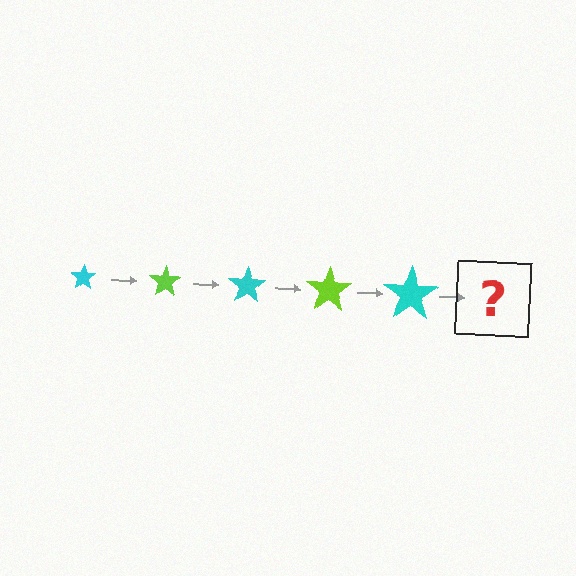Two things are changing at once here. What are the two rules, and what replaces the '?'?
The two rules are that the star grows larger each step and the color cycles through cyan and lime. The '?' should be a lime star, larger than the previous one.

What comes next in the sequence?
The next element should be a lime star, larger than the previous one.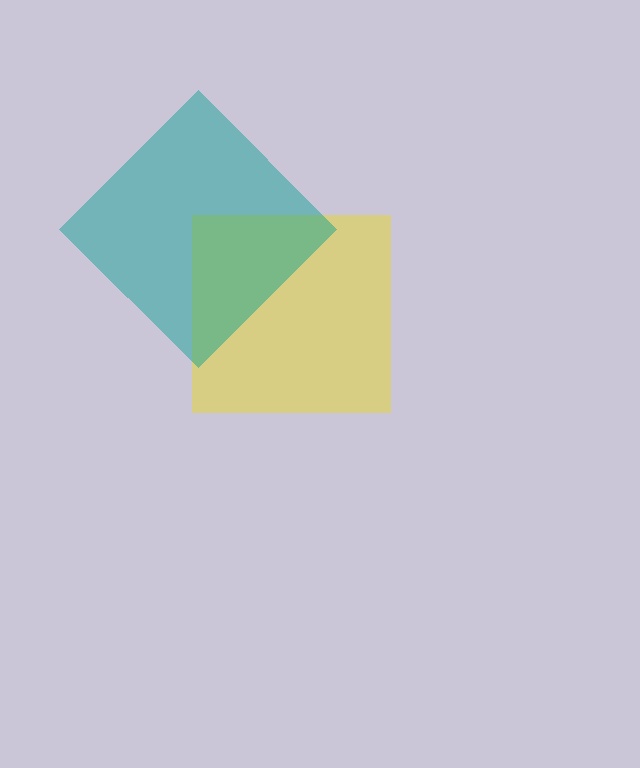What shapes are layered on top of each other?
The layered shapes are: a yellow square, a teal diamond.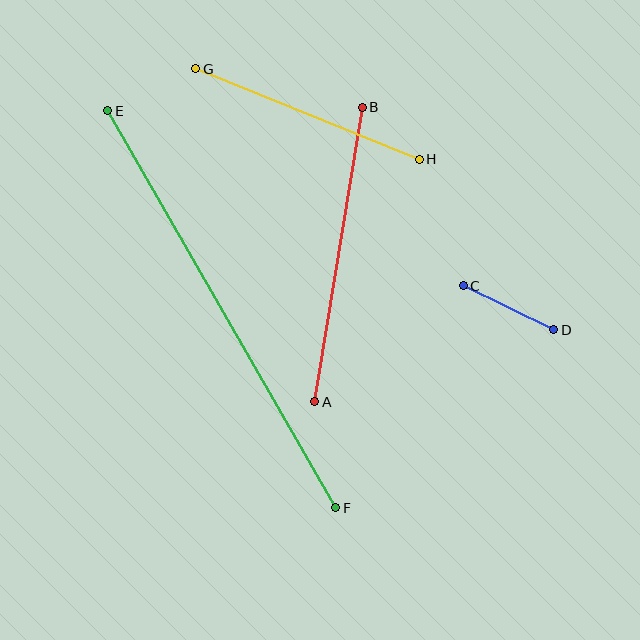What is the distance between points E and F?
The distance is approximately 458 pixels.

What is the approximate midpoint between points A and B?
The midpoint is at approximately (339, 254) pixels.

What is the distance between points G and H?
The distance is approximately 241 pixels.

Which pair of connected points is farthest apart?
Points E and F are farthest apart.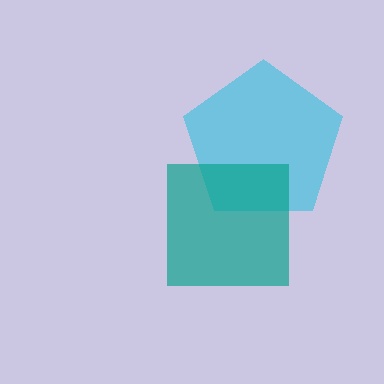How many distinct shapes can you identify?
There are 2 distinct shapes: a cyan pentagon, a teal square.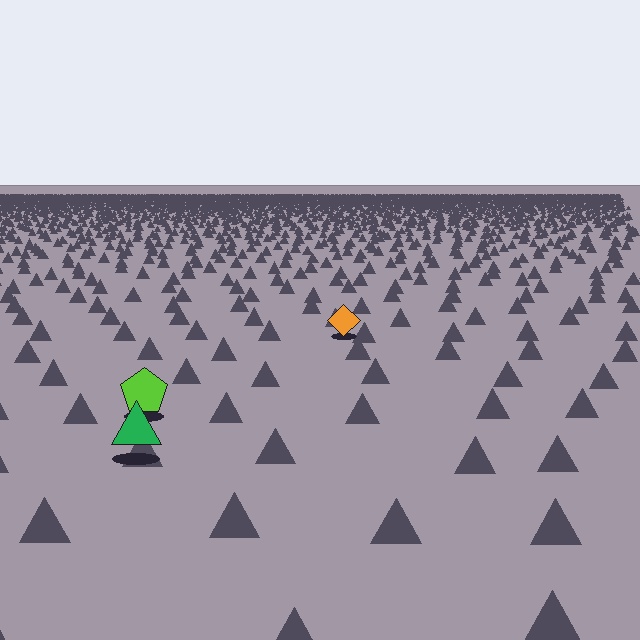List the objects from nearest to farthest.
From nearest to farthest: the green triangle, the lime pentagon, the orange diamond.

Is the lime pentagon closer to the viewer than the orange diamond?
Yes. The lime pentagon is closer — you can tell from the texture gradient: the ground texture is coarser near it.